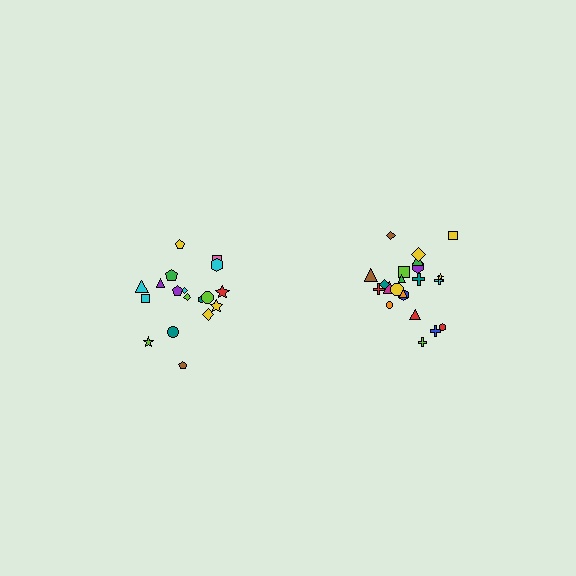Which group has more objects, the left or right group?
The right group.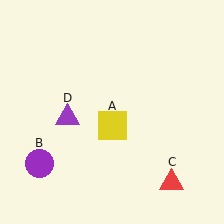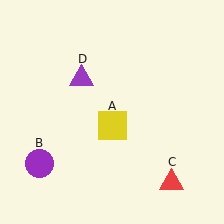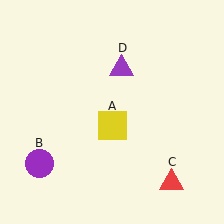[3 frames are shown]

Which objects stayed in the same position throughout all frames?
Yellow square (object A) and purple circle (object B) and red triangle (object C) remained stationary.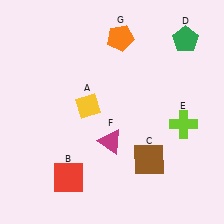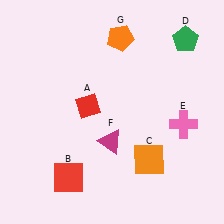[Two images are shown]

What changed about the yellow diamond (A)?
In Image 1, A is yellow. In Image 2, it changed to red.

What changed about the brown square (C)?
In Image 1, C is brown. In Image 2, it changed to orange.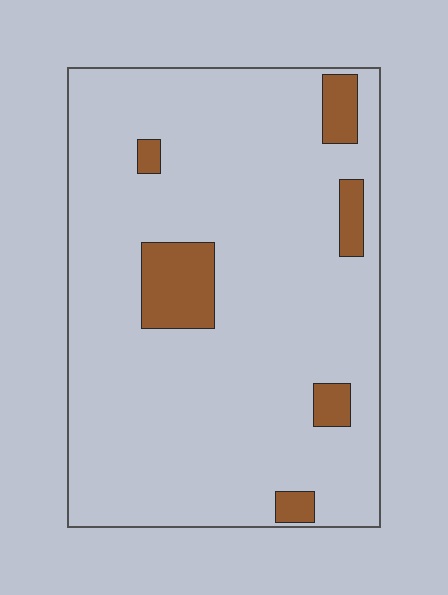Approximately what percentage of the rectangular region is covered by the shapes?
Approximately 10%.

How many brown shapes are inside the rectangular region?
6.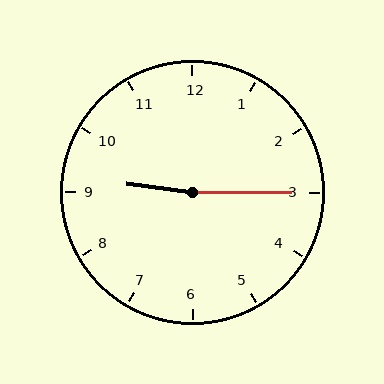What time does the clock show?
9:15.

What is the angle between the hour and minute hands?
Approximately 172 degrees.